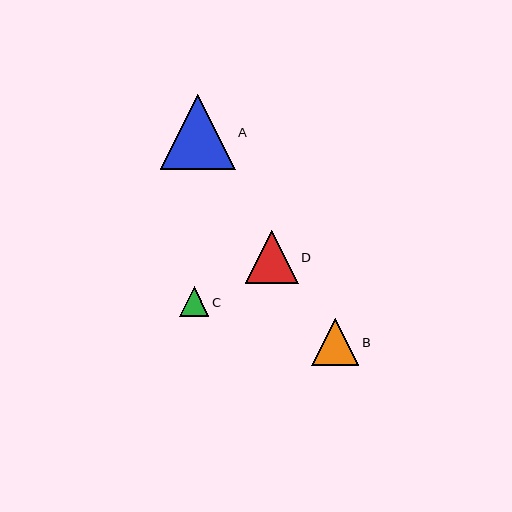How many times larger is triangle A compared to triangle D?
Triangle A is approximately 1.4 times the size of triangle D.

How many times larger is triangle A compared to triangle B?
Triangle A is approximately 1.6 times the size of triangle B.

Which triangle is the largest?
Triangle A is the largest with a size of approximately 75 pixels.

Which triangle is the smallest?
Triangle C is the smallest with a size of approximately 29 pixels.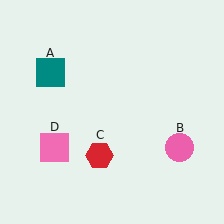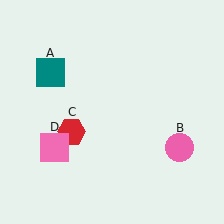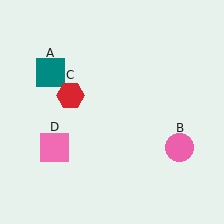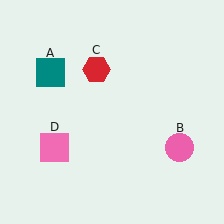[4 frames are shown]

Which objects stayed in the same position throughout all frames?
Teal square (object A) and pink circle (object B) and pink square (object D) remained stationary.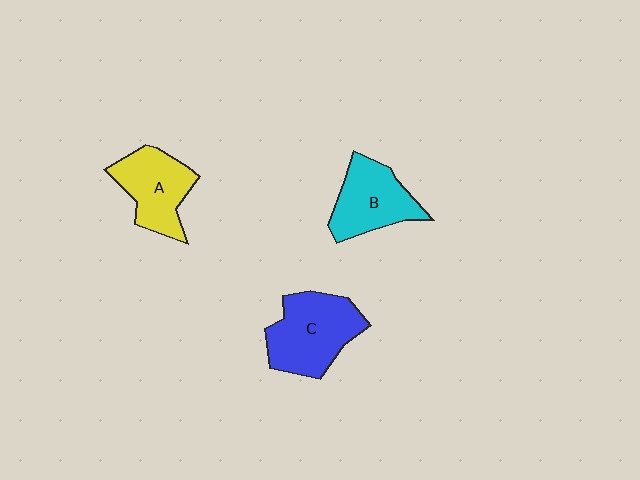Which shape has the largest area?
Shape C (blue).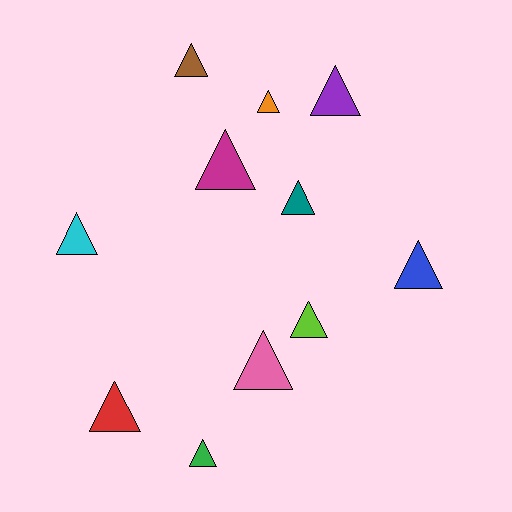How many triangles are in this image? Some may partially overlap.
There are 11 triangles.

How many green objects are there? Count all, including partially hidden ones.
There is 1 green object.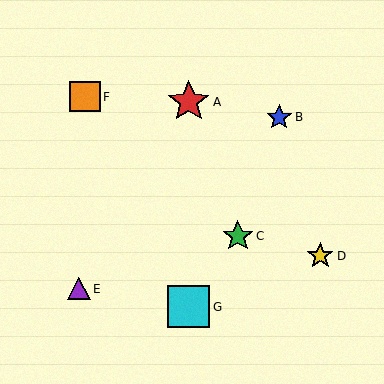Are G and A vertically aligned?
Yes, both are at x≈189.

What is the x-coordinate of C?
Object C is at x≈238.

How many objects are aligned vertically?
2 objects (A, G) are aligned vertically.